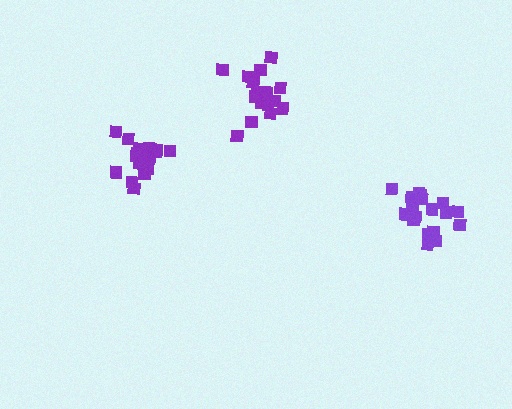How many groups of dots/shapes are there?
There are 3 groups.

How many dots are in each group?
Group 1: 18 dots, Group 2: 19 dots, Group 3: 20 dots (57 total).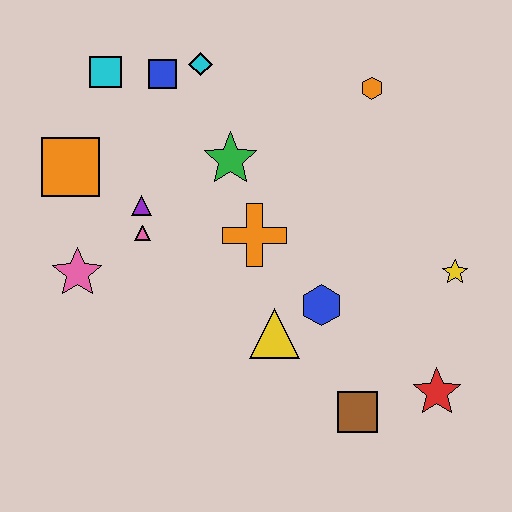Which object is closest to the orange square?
The purple triangle is closest to the orange square.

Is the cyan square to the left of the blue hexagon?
Yes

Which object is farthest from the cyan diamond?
The red star is farthest from the cyan diamond.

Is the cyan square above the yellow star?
Yes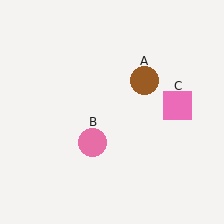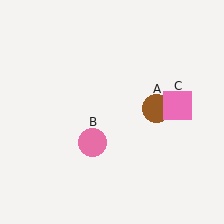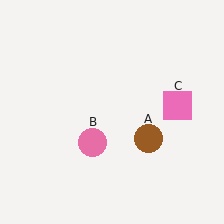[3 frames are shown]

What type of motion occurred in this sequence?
The brown circle (object A) rotated clockwise around the center of the scene.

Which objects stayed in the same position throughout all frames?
Pink circle (object B) and pink square (object C) remained stationary.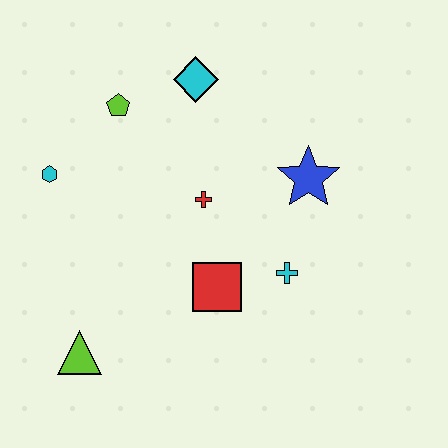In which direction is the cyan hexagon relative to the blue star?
The cyan hexagon is to the left of the blue star.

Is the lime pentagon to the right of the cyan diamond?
No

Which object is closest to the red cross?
The red square is closest to the red cross.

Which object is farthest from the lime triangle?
The cyan diamond is farthest from the lime triangle.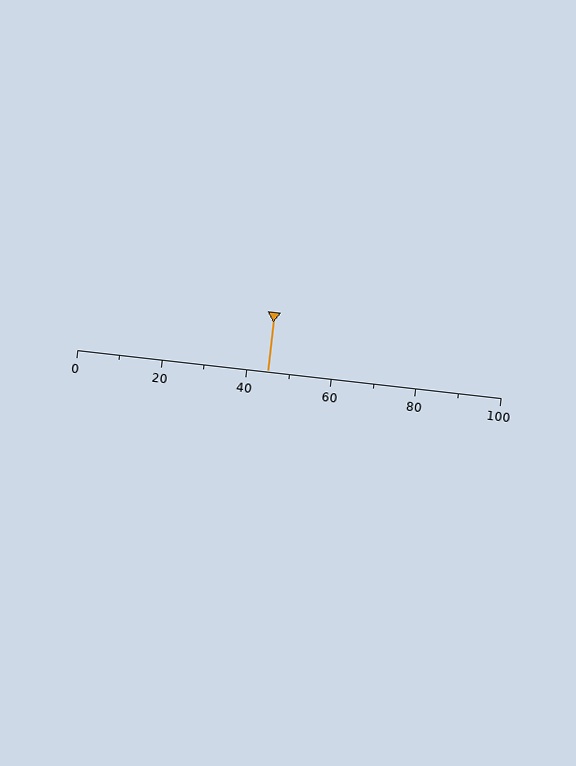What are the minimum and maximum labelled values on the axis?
The axis runs from 0 to 100.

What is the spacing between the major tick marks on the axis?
The major ticks are spaced 20 apart.